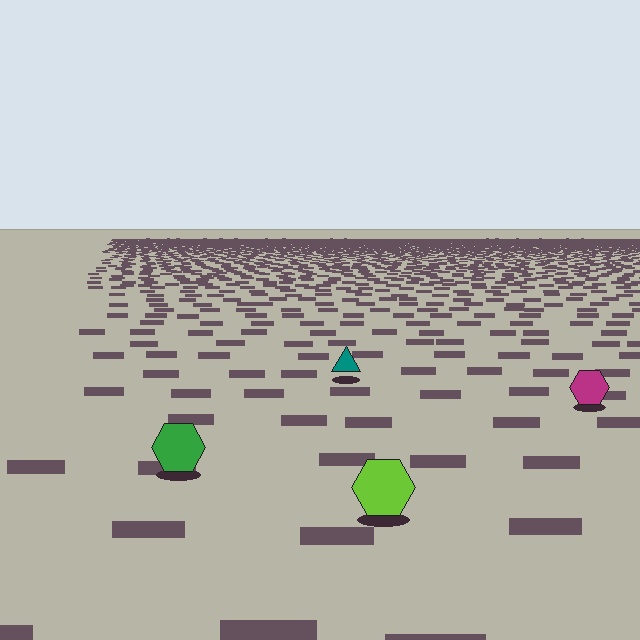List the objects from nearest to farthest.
From nearest to farthest: the lime hexagon, the green hexagon, the magenta hexagon, the teal triangle.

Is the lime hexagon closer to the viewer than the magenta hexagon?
Yes. The lime hexagon is closer — you can tell from the texture gradient: the ground texture is coarser near it.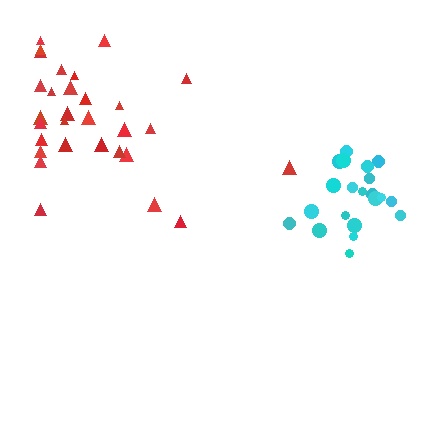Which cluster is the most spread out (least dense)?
Red.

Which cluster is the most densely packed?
Cyan.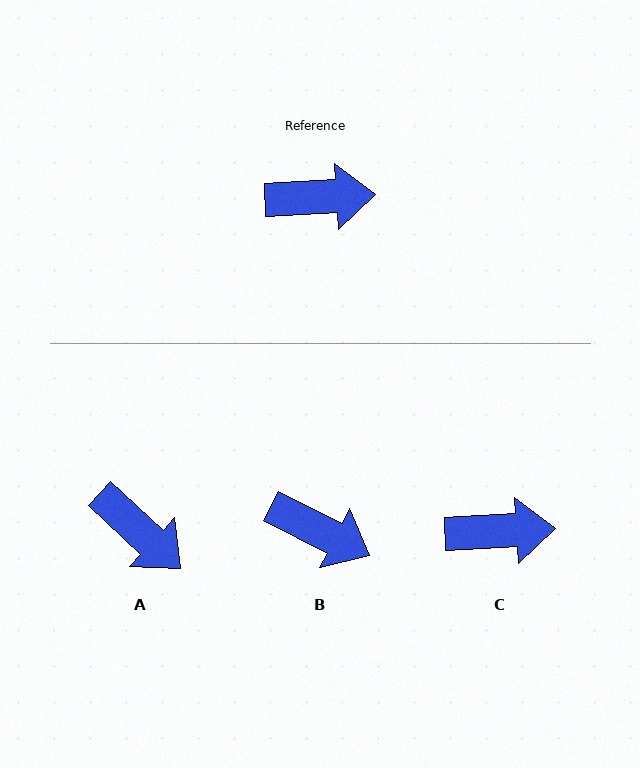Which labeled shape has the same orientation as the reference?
C.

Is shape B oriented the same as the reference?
No, it is off by about 29 degrees.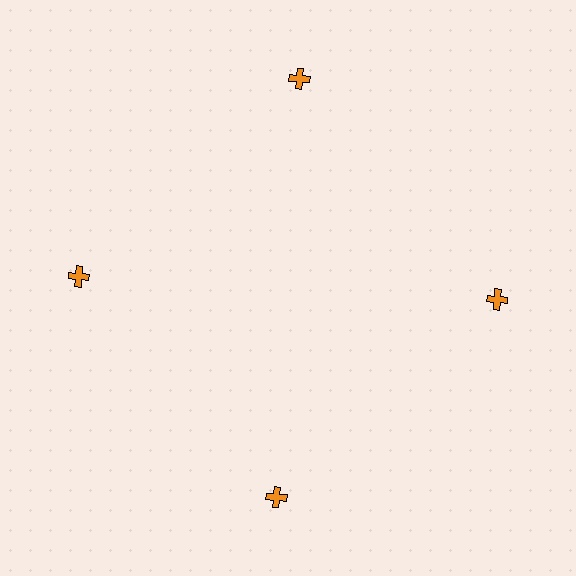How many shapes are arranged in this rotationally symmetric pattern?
There are 4 shapes, arranged in 4 groups of 1.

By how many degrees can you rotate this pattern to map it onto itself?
The pattern maps onto itself every 90 degrees of rotation.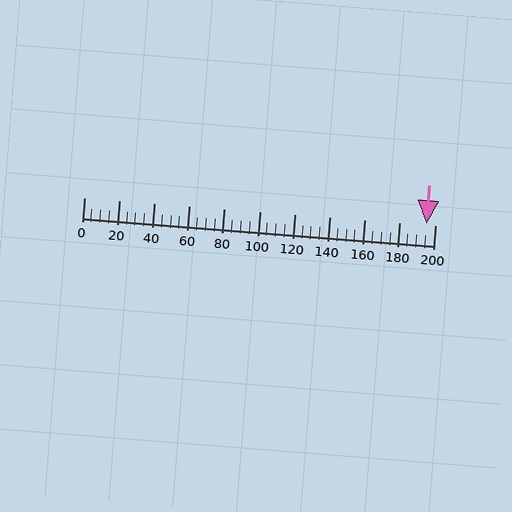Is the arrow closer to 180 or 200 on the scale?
The arrow is closer to 200.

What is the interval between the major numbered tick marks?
The major tick marks are spaced 20 units apart.